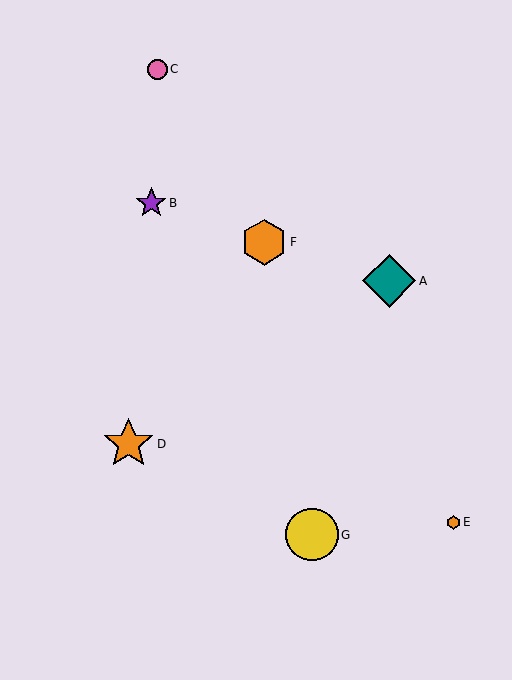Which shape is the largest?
The yellow circle (labeled G) is the largest.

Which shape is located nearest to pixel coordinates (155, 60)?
The pink circle (labeled C) at (158, 69) is nearest to that location.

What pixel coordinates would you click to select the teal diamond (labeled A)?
Click at (389, 281) to select the teal diamond A.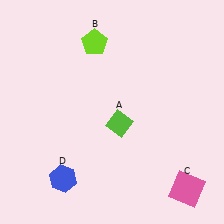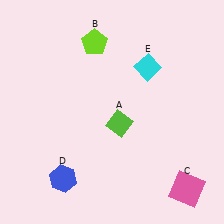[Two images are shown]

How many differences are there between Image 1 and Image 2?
There is 1 difference between the two images.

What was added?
A cyan diamond (E) was added in Image 2.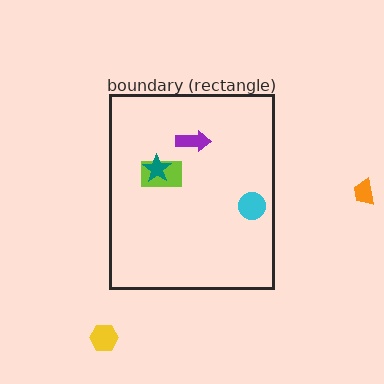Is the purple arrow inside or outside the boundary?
Inside.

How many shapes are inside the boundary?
4 inside, 2 outside.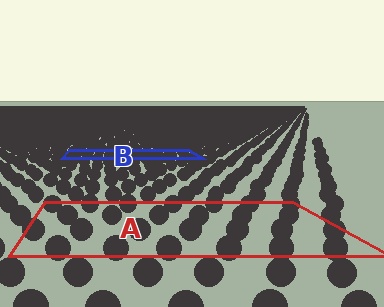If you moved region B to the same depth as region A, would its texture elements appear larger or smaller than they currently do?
They would appear larger. At a closer depth, the same texture elements are projected at a bigger on-screen size.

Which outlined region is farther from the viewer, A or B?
Region B is farther from the viewer — the texture elements inside it appear smaller and more densely packed.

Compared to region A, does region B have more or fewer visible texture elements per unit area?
Region B has more texture elements per unit area — they are packed more densely because it is farther away.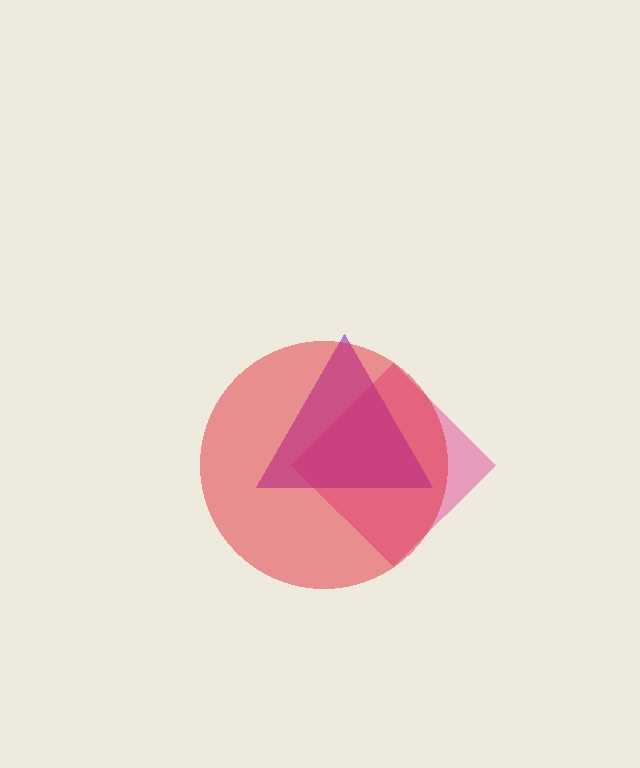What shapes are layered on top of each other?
The layered shapes are: a pink diamond, a purple triangle, a red circle.